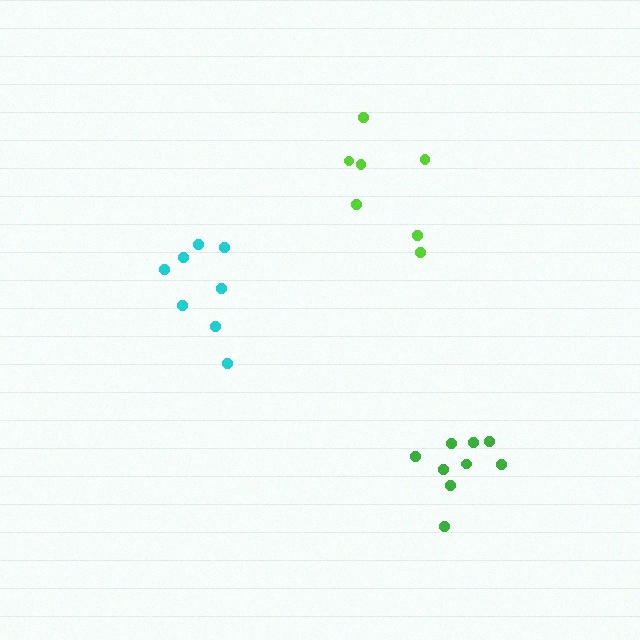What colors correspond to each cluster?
The clusters are colored: cyan, lime, green.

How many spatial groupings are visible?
There are 3 spatial groupings.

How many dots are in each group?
Group 1: 8 dots, Group 2: 7 dots, Group 3: 9 dots (24 total).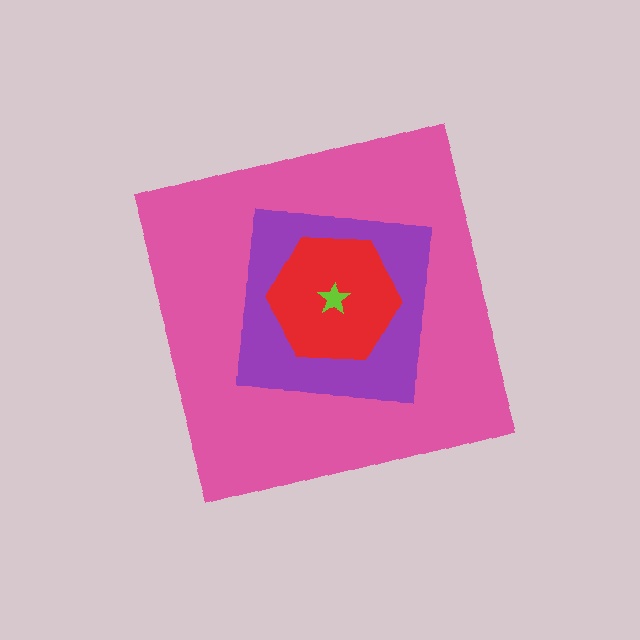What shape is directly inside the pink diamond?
The purple square.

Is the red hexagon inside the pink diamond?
Yes.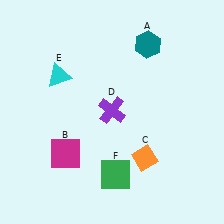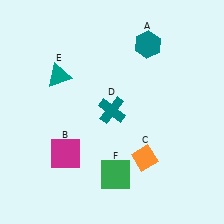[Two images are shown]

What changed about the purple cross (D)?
In Image 1, D is purple. In Image 2, it changed to teal.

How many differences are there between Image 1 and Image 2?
There are 2 differences between the two images.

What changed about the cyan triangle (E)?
In Image 1, E is cyan. In Image 2, it changed to teal.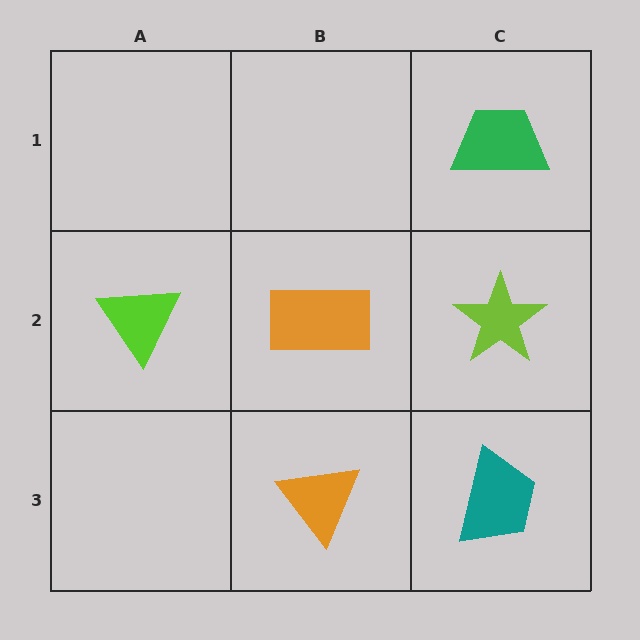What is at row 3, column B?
An orange triangle.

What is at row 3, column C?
A teal trapezoid.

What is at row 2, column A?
A lime triangle.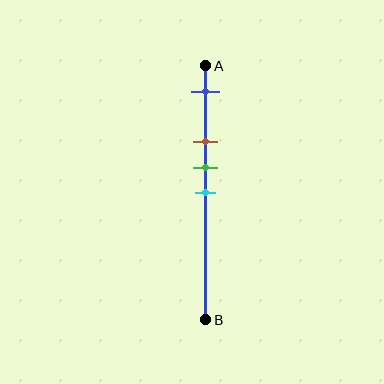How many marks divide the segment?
There are 4 marks dividing the segment.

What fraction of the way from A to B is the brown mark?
The brown mark is approximately 30% (0.3) of the way from A to B.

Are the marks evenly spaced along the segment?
No, the marks are not evenly spaced.